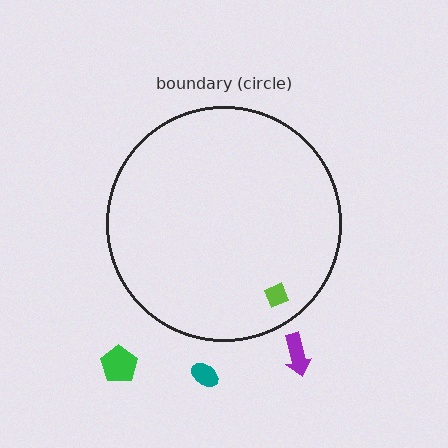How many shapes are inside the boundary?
1 inside, 3 outside.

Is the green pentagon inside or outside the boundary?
Outside.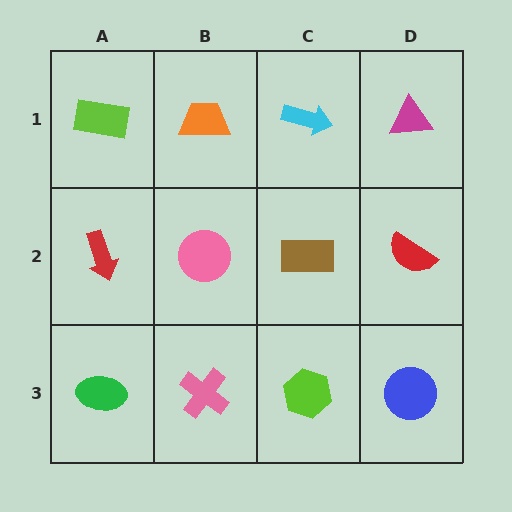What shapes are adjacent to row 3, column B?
A pink circle (row 2, column B), a green ellipse (row 3, column A), a lime hexagon (row 3, column C).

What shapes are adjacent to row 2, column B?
An orange trapezoid (row 1, column B), a pink cross (row 3, column B), a red arrow (row 2, column A), a brown rectangle (row 2, column C).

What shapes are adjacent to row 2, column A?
A lime rectangle (row 1, column A), a green ellipse (row 3, column A), a pink circle (row 2, column B).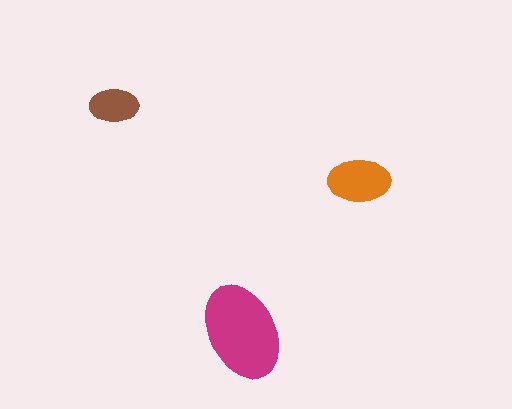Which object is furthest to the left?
The brown ellipse is leftmost.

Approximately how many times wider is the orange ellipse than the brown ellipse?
About 1.5 times wider.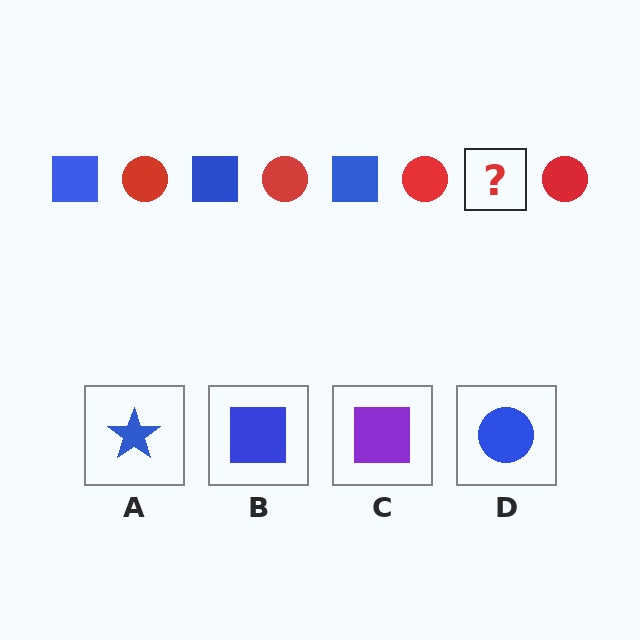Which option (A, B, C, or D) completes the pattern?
B.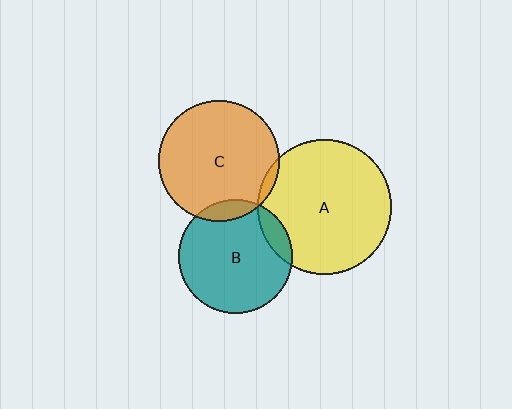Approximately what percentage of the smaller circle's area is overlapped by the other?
Approximately 10%.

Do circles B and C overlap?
Yes.